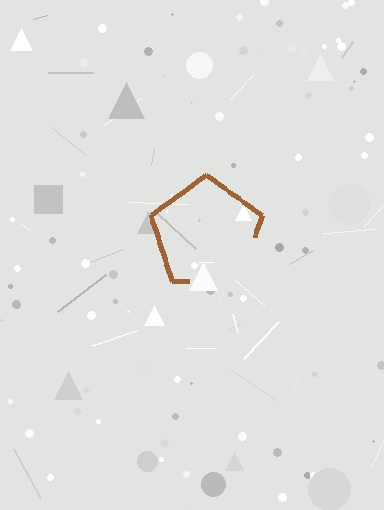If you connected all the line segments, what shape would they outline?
They would outline a pentagon.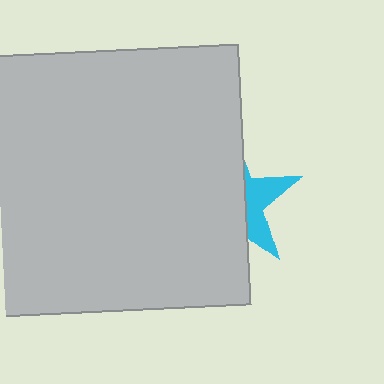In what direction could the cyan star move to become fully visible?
The cyan star could move right. That would shift it out from behind the light gray rectangle entirely.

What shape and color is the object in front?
The object in front is a light gray rectangle.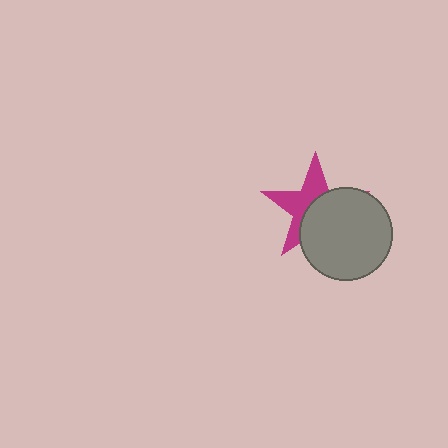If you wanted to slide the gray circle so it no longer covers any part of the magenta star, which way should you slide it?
Slide it toward the lower-right — that is the most direct way to separate the two shapes.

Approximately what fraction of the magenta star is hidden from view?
Roughly 54% of the magenta star is hidden behind the gray circle.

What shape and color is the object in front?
The object in front is a gray circle.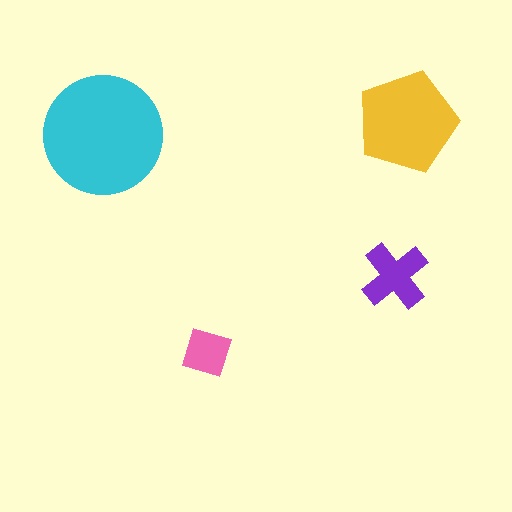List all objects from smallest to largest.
The pink square, the purple cross, the yellow pentagon, the cyan circle.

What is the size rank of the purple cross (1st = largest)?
3rd.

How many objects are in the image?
There are 4 objects in the image.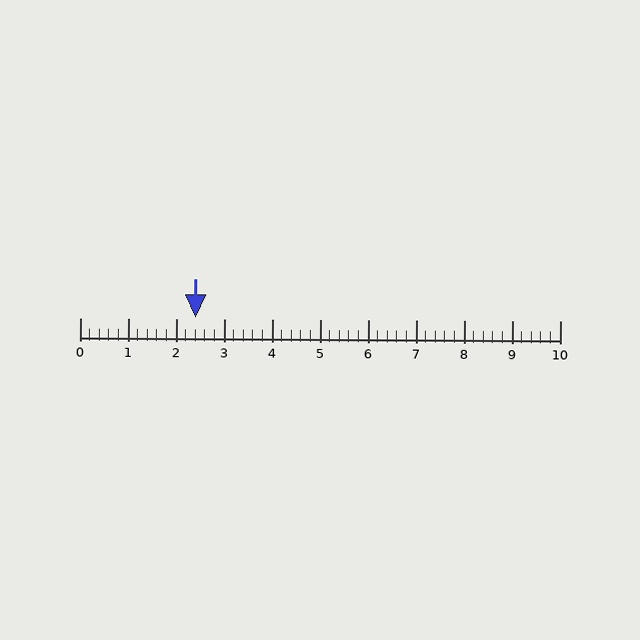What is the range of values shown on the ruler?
The ruler shows values from 0 to 10.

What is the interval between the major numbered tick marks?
The major tick marks are spaced 1 units apart.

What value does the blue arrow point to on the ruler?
The blue arrow points to approximately 2.4.